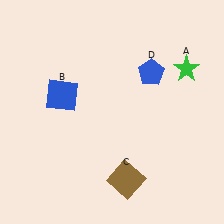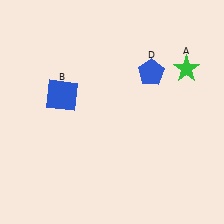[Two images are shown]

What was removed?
The brown square (C) was removed in Image 2.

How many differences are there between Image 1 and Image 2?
There is 1 difference between the two images.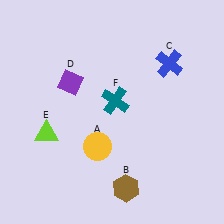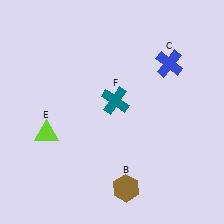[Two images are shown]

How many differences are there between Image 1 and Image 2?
There are 2 differences between the two images.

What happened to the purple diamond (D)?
The purple diamond (D) was removed in Image 2. It was in the top-left area of Image 1.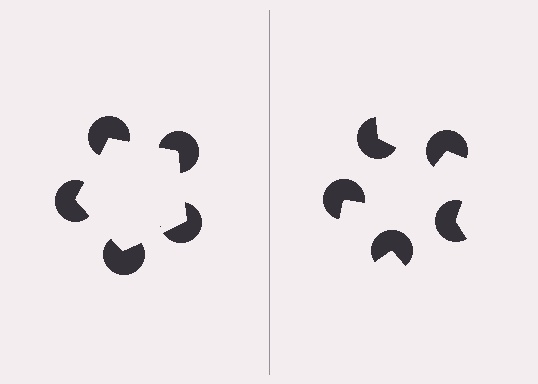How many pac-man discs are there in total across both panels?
10 — 5 on each side.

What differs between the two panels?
The pac-man discs are positioned identically on both sides; only the wedge orientations differ. On the left they align to a pentagon; on the right they are misaligned.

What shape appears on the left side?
An illusory pentagon.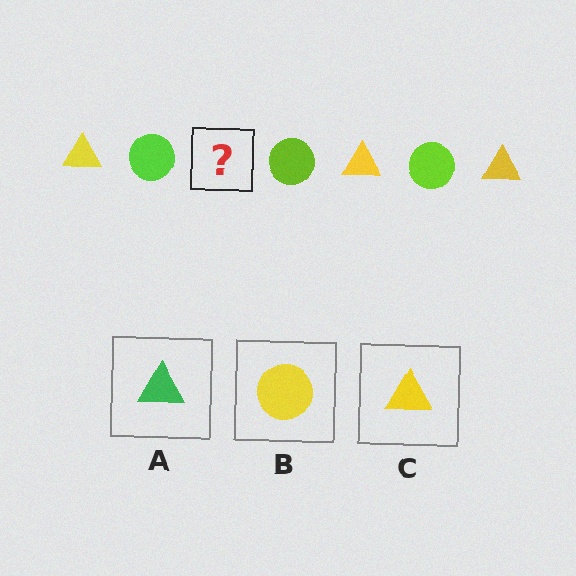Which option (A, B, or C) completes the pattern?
C.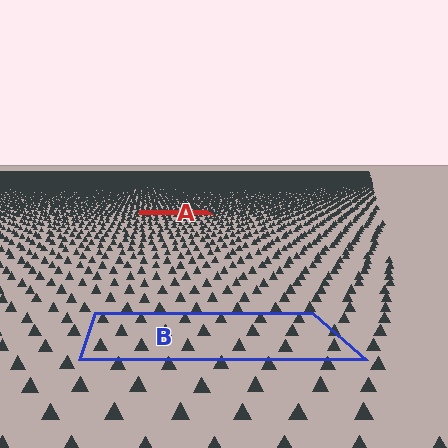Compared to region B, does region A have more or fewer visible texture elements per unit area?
Region A has more texture elements per unit area — they are packed more densely because it is farther away.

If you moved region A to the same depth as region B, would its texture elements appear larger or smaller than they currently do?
They would appear larger. At a closer depth, the same texture elements are projected at a bigger on-screen size.